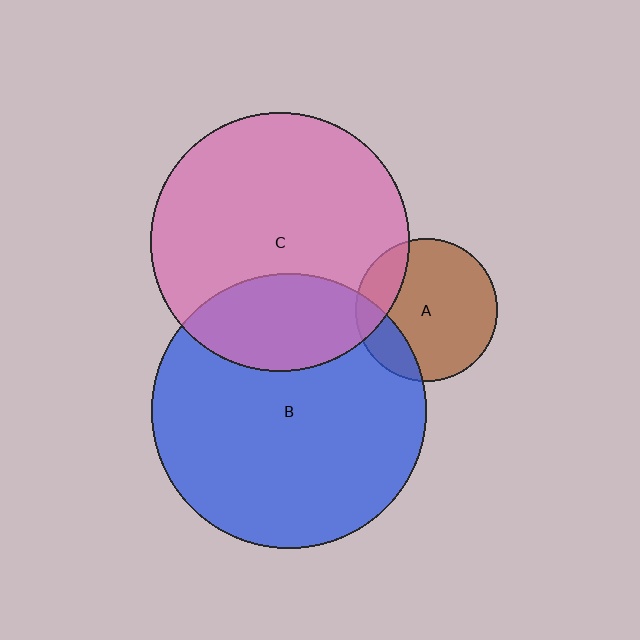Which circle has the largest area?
Circle B (blue).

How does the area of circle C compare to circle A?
Approximately 3.3 times.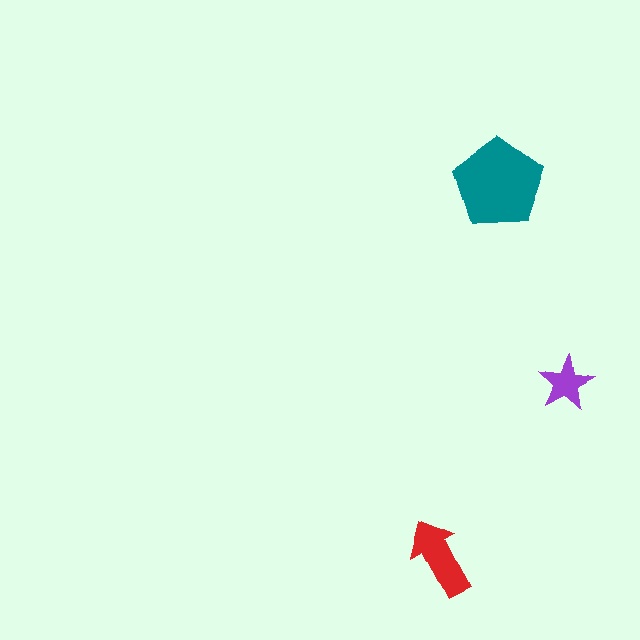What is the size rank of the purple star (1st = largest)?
3rd.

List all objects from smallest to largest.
The purple star, the red arrow, the teal pentagon.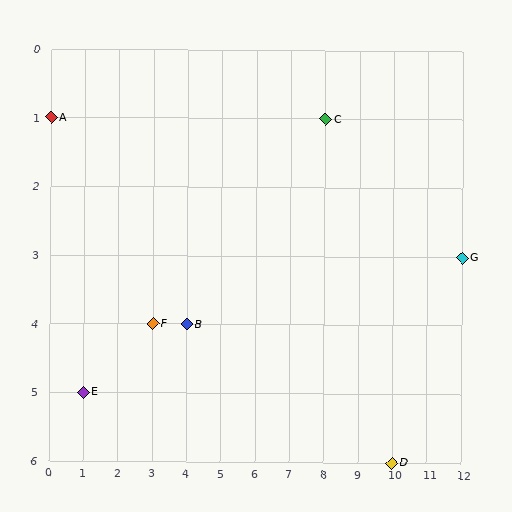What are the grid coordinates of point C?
Point C is at grid coordinates (8, 1).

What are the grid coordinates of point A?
Point A is at grid coordinates (0, 1).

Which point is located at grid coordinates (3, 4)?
Point F is at (3, 4).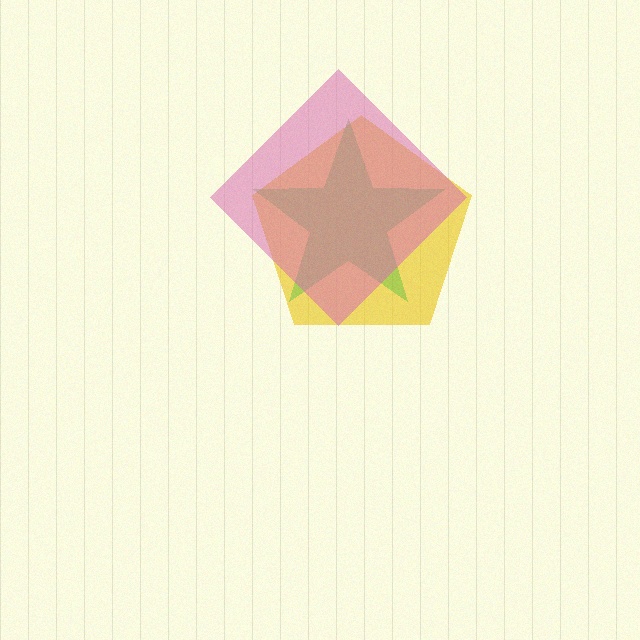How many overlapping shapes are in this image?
There are 3 overlapping shapes in the image.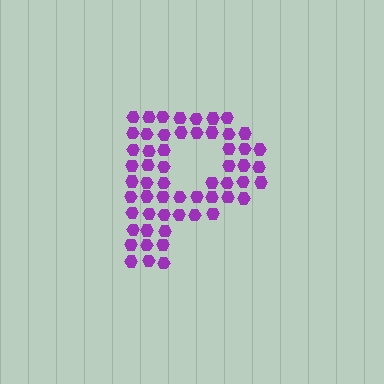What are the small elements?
The small elements are hexagons.